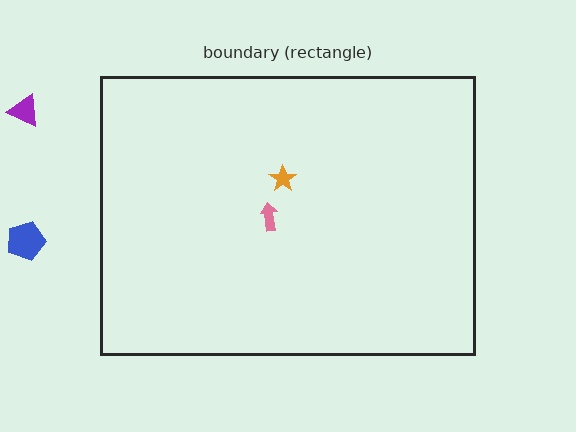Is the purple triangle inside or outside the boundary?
Outside.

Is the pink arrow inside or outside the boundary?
Inside.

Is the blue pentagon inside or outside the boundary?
Outside.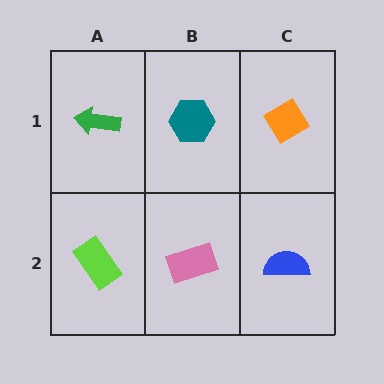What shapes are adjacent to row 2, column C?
An orange diamond (row 1, column C), a pink rectangle (row 2, column B).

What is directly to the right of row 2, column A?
A pink rectangle.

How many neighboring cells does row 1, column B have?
3.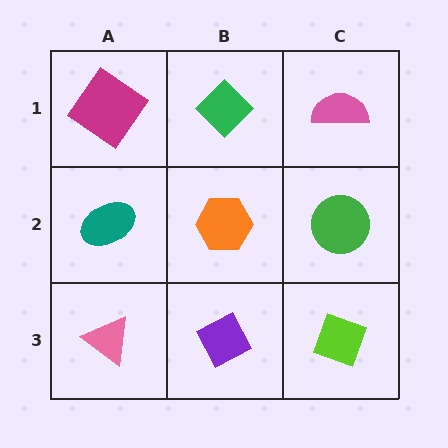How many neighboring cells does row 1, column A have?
2.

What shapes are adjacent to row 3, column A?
A teal ellipse (row 2, column A), a purple diamond (row 3, column B).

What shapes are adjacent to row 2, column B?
A green diamond (row 1, column B), a purple diamond (row 3, column B), a teal ellipse (row 2, column A), a green circle (row 2, column C).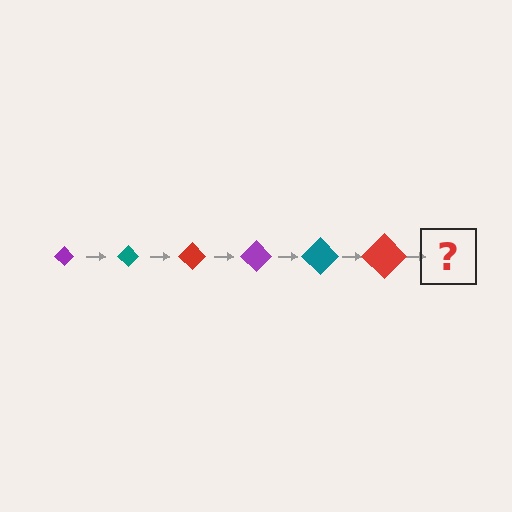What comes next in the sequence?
The next element should be a purple diamond, larger than the previous one.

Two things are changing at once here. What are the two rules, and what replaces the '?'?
The two rules are that the diamond grows larger each step and the color cycles through purple, teal, and red. The '?' should be a purple diamond, larger than the previous one.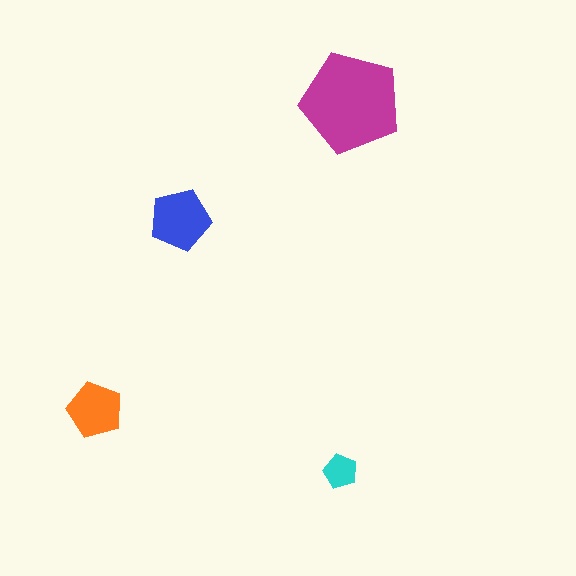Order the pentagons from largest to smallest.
the magenta one, the blue one, the orange one, the cyan one.